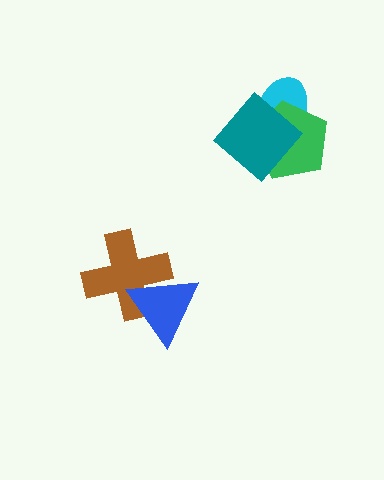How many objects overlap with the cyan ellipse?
2 objects overlap with the cyan ellipse.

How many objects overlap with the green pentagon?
2 objects overlap with the green pentagon.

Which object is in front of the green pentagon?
The teal diamond is in front of the green pentagon.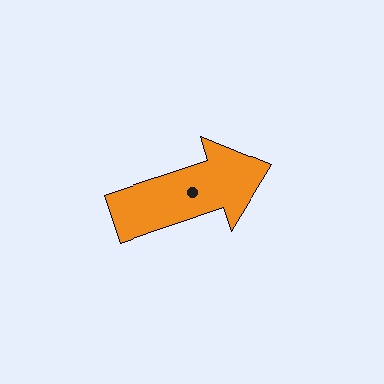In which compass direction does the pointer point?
East.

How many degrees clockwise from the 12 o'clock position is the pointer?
Approximately 72 degrees.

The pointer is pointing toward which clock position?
Roughly 2 o'clock.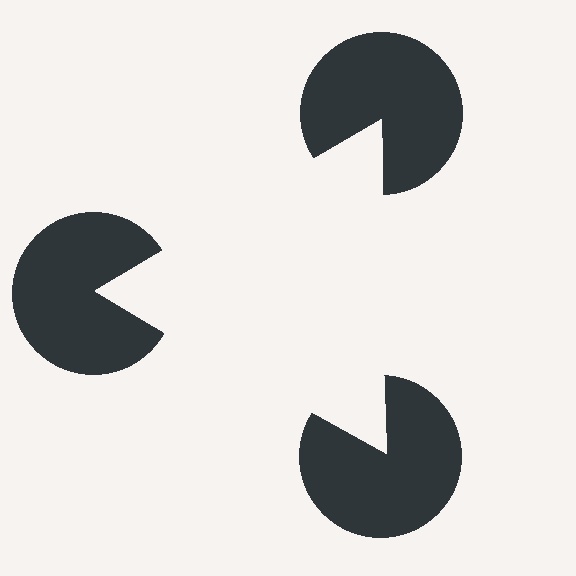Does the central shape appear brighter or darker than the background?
It typically appears slightly brighter than the background, even though no actual brightness change is drawn.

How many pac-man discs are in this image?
There are 3 — one at each vertex of the illusory triangle.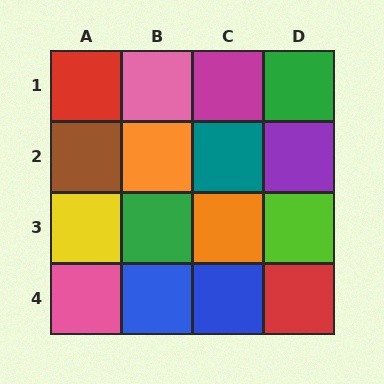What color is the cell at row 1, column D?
Green.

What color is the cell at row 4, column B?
Blue.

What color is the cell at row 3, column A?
Yellow.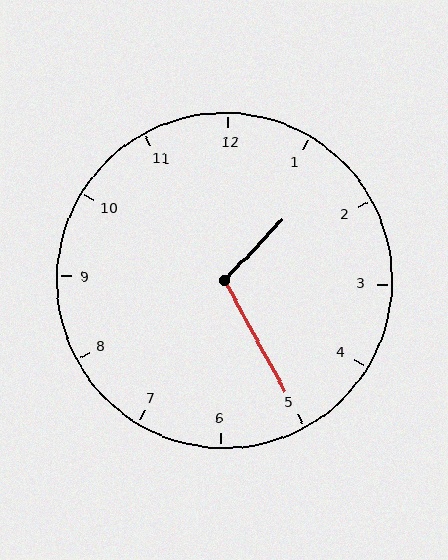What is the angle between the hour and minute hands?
Approximately 108 degrees.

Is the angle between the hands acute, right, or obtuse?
It is obtuse.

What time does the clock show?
1:25.